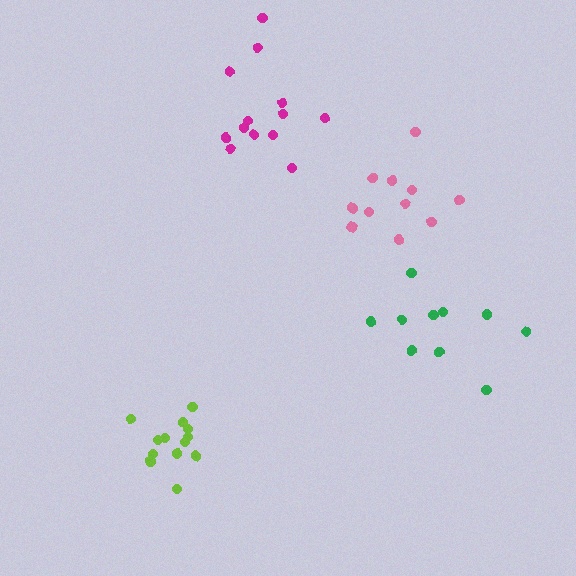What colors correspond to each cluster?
The clusters are colored: magenta, pink, lime, green.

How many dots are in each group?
Group 1: 13 dots, Group 2: 12 dots, Group 3: 13 dots, Group 4: 10 dots (48 total).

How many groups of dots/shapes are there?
There are 4 groups.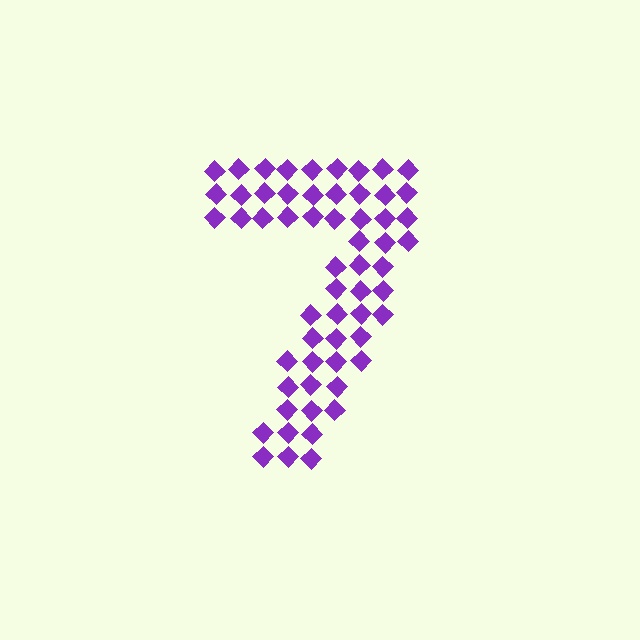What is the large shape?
The large shape is the digit 7.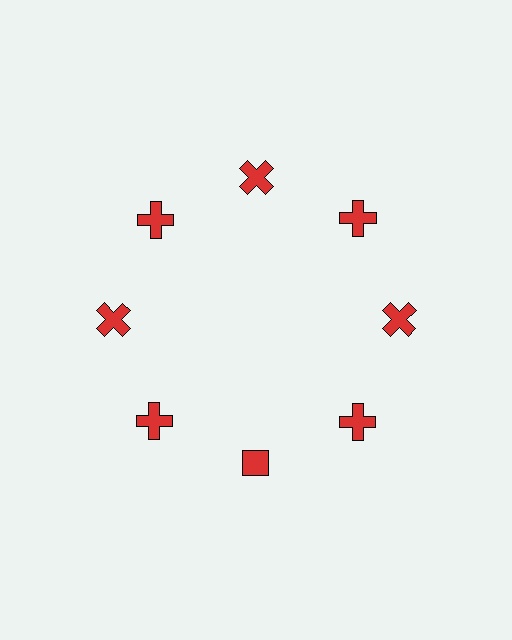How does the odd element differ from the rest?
It has a different shape: diamond instead of cross.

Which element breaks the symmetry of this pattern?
The red diamond at roughly the 6 o'clock position breaks the symmetry. All other shapes are red crosses.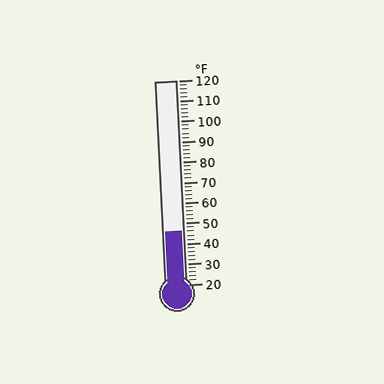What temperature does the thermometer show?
The thermometer shows approximately 46°F.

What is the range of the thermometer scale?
The thermometer scale ranges from 20°F to 120°F.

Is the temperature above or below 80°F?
The temperature is below 80°F.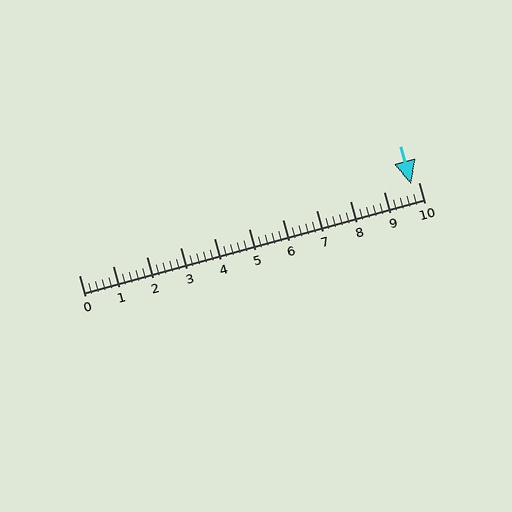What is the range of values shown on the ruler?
The ruler shows values from 0 to 10.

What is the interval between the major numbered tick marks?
The major tick marks are spaced 1 units apart.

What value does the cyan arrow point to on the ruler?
The cyan arrow points to approximately 9.8.